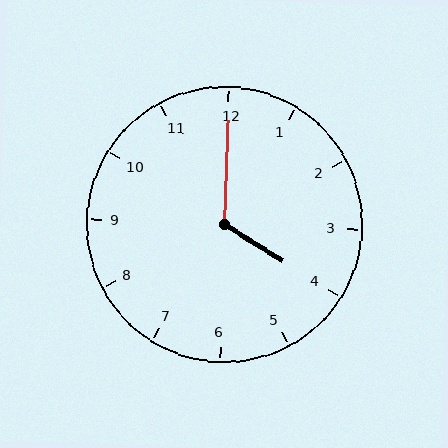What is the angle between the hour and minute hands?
Approximately 120 degrees.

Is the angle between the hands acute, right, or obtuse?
It is obtuse.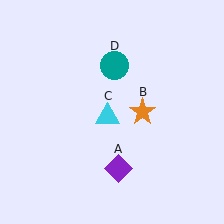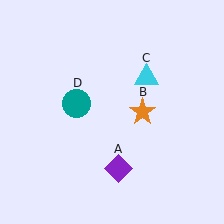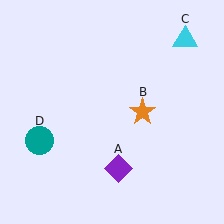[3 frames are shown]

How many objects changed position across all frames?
2 objects changed position: cyan triangle (object C), teal circle (object D).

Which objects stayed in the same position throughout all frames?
Purple diamond (object A) and orange star (object B) remained stationary.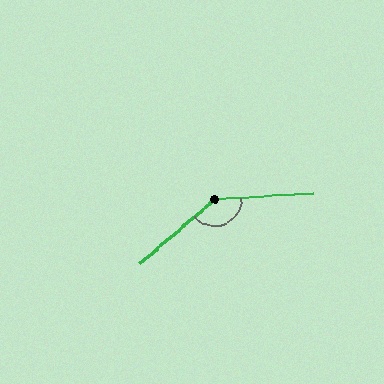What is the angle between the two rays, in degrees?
Approximately 143 degrees.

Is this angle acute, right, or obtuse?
It is obtuse.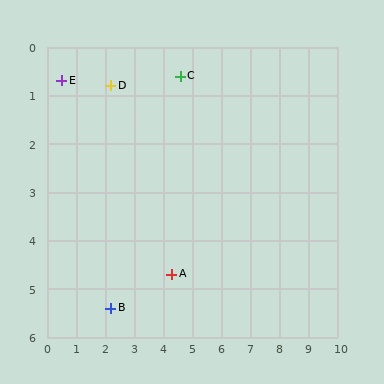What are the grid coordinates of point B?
Point B is at approximately (2.2, 5.4).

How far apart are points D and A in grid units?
Points D and A are about 4.4 grid units apart.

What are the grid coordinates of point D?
Point D is at approximately (2.2, 0.8).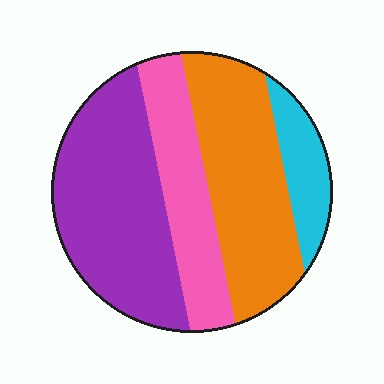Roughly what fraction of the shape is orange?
Orange covers around 30% of the shape.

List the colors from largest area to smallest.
From largest to smallest: purple, orange, pink, cyan.